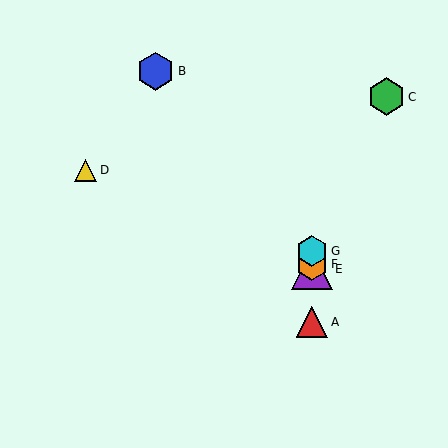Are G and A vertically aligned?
Yes, both are at x≈312.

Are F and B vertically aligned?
No, F is at x≈312 and B is at x≈156.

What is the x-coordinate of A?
Object A is at x≈312.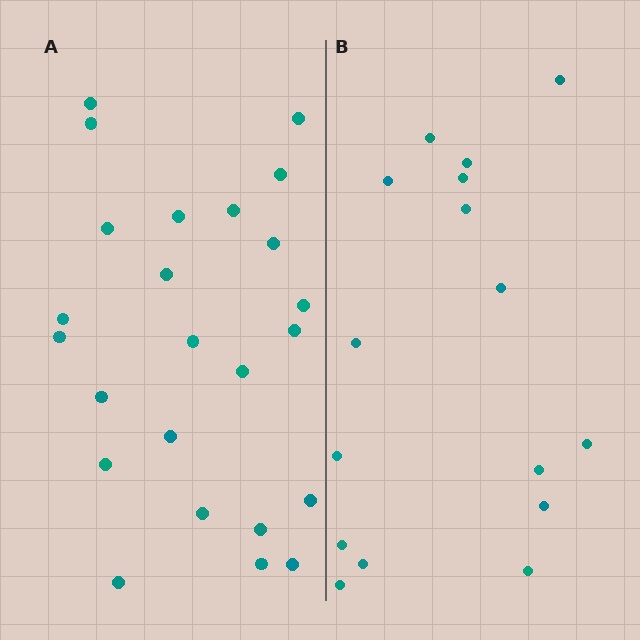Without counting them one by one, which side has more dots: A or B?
Region A (the left region) has more dots.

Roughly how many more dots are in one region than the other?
Region A has roughly 8 or so more dots than region B.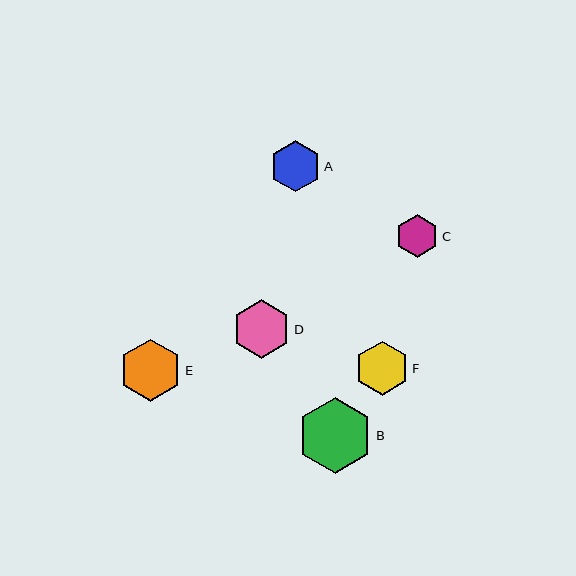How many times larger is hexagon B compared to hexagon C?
Hexagon B is approximately 1.8 times the size of hexagon C.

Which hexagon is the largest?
Hexagon B is the largest with a size of approximately 75 pixels.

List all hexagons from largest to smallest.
From largest to smallest: B, E, D, F, A, C.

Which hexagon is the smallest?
Hexagon C is the smallest with a size of approximately 43 pixels.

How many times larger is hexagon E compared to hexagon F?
Hexagon E is approximately 1.1 times the size of hexagon F.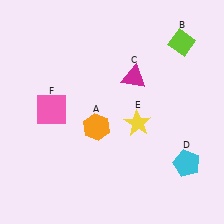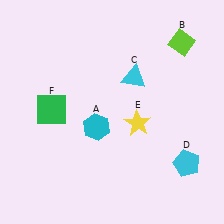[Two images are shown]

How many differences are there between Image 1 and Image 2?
There are 3 differences between the two images.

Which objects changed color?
A changed from orange to cyan. C changed from magenta to cyan. F changed from pink to green.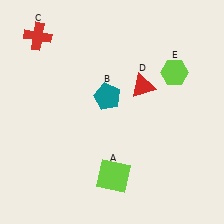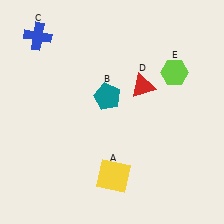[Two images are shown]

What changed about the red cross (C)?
In Image 1, C is red. In Image 2, it changed to blue.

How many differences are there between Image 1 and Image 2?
There are 2 differences between the two images.